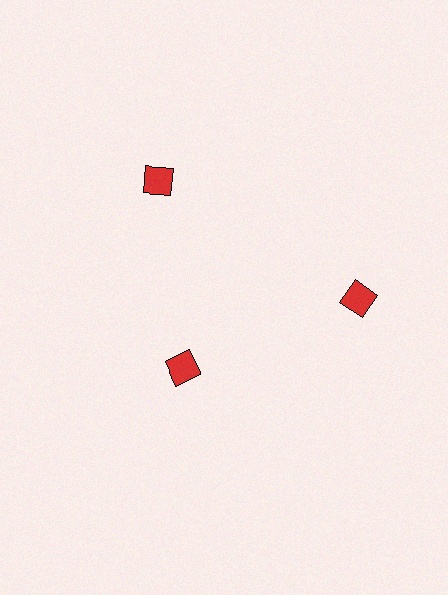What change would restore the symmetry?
The symmetry would be restored by moving it outward, back onto the ring so that all 3 diamonds sit at equal angles and equal distance from the center.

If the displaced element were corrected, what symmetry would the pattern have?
It would have 3-fold rotational symmetry — the pattern would map onto itself every 120 degrees.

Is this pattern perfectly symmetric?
No. The 3 red diamonds are arranged in a ring, but one element near the 7 o'clock position is pulled inward toward the center, breaking the 3-fold rotational symmetry.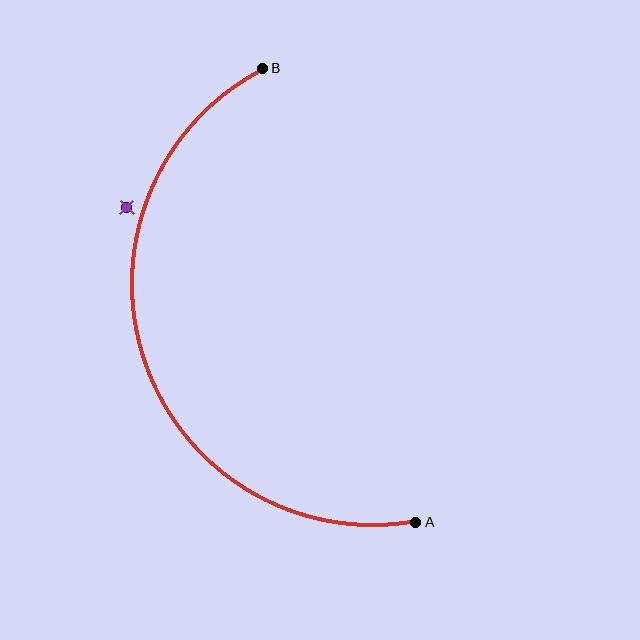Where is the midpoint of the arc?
The arc midpoint is the point on the curve farthest from the straight line joining A and B. It sits to the left of that line.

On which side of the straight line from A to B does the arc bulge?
The arc bulges to the left of the straight line connecting A and B.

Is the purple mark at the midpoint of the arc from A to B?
No — the purple mark does not lie on the arc at all. It sits slightly outside the curve.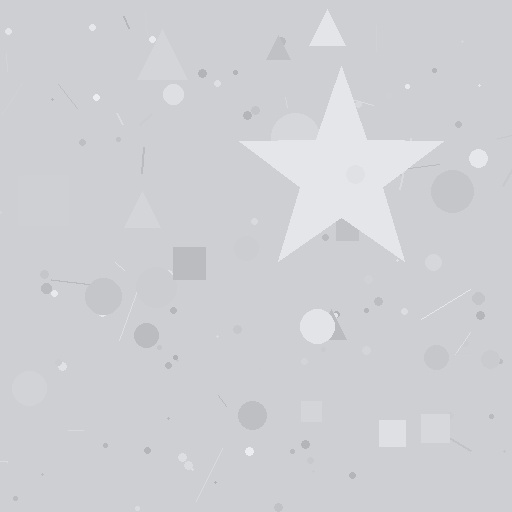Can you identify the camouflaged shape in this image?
The camouflaged shape is a star.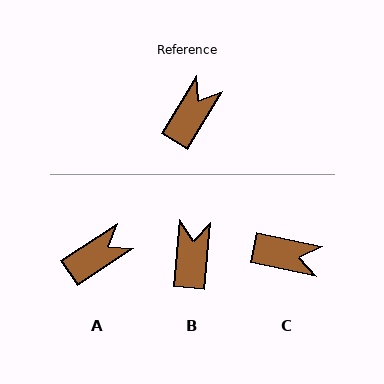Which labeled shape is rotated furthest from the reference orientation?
C, about 71 degrees away.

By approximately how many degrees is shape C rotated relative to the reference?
Approximately 71 degrees clockwise.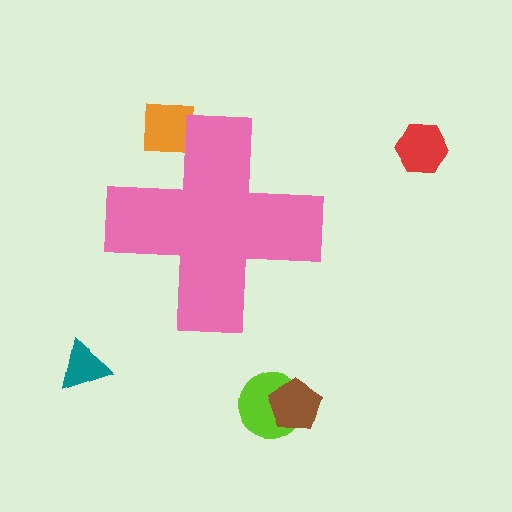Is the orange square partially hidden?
Yes, the orange square is partially hidden behind the pink cross.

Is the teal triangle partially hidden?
No, the teal triangle is fully visible.